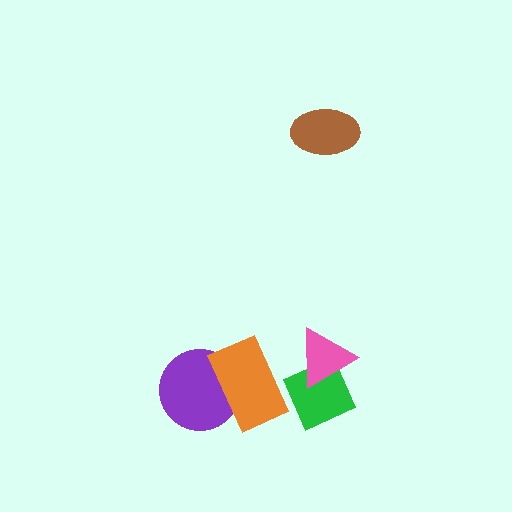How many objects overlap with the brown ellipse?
0 objects overlap with the brown ellipse.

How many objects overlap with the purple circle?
1 object overlaps with the purple circle.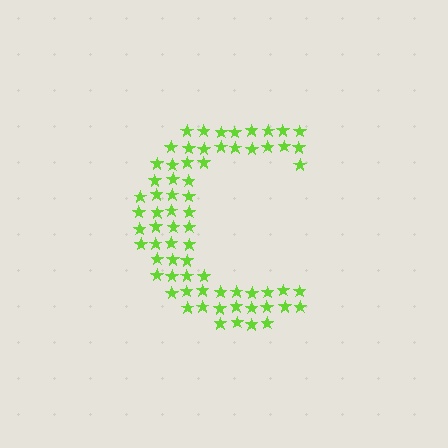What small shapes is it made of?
It is made of small stars.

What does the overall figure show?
The overall figure shows the letter C.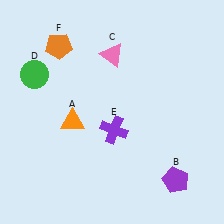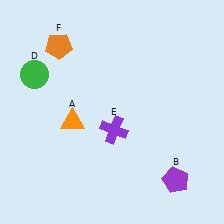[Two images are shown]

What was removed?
The pink triangle (C) was removed in Image 2.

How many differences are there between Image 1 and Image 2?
There is 1 difference between the two images.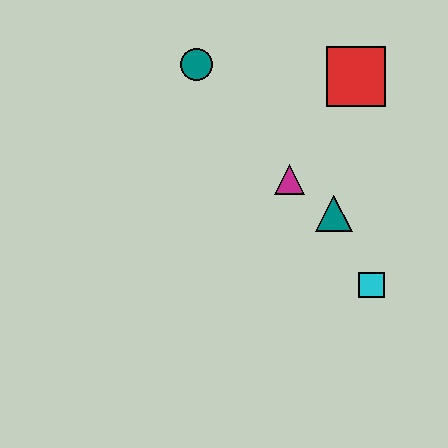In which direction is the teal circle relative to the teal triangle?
The teal circle is above the teal triangle.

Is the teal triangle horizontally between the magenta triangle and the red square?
Yes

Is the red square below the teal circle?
Yes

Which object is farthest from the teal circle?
The cyan square is farthest from the teal circle.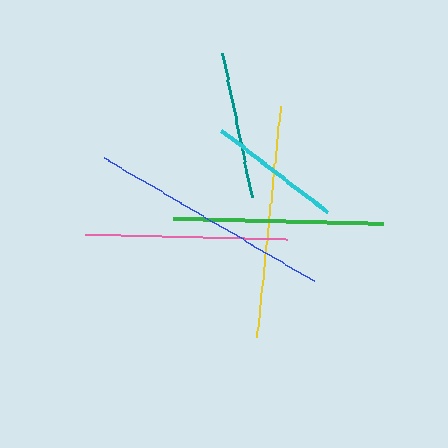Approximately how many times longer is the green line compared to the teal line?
The green line is approximately 1.4 times the length of the teal line.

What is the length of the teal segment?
The teal segment is approximately 147 pixels long.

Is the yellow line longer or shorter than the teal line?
The yellow line is longer than the teal line.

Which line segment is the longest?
The blue line is the longest at approximately 244 pixels.